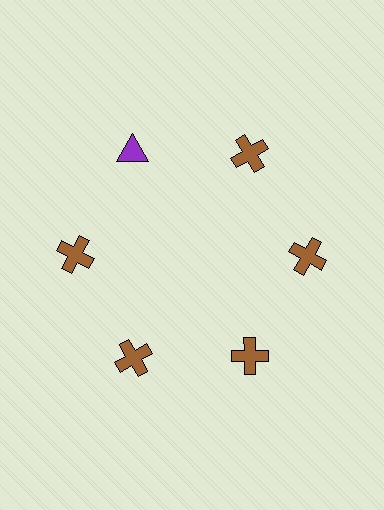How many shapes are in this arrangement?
There are 6 shapes arranged in a ring pattern.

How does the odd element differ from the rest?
It differs in both color (purple instead of brown) and shape (triangle instead of cross).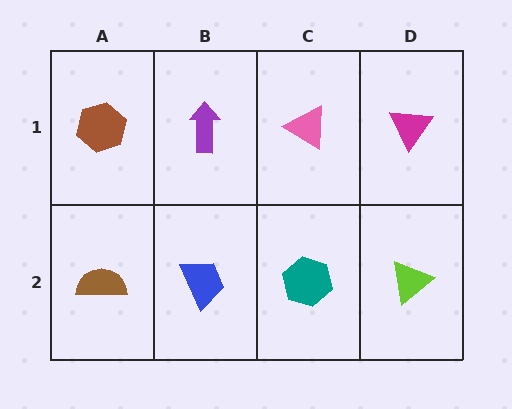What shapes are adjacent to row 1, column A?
A brown semicircle (row 2, column A), a purple arrow (row 1, column B).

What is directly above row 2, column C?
A pink triangle.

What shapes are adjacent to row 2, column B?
A purple arrow (row 1, column B), a brown semicircle (row 2, column A), a teal hexagon (row 2, column C).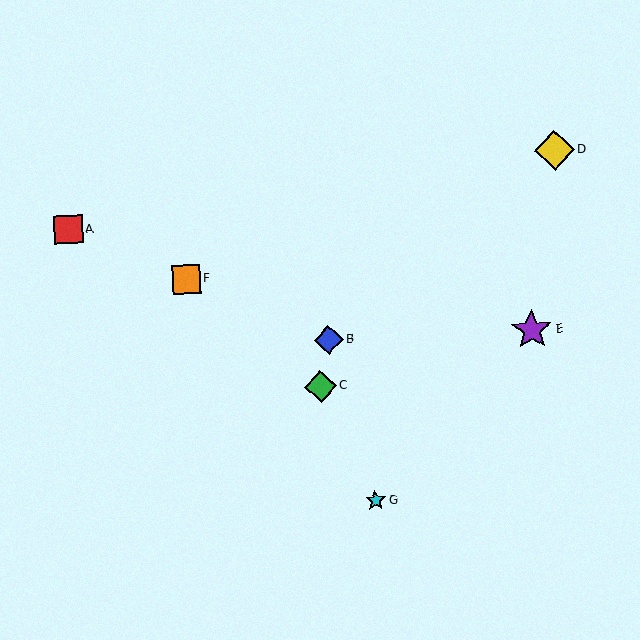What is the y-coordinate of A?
Object A is at y≈230.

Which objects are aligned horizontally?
Objects B, E are aligned horizontally.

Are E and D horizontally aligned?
No, E is at y≈330 and D is at y≈151.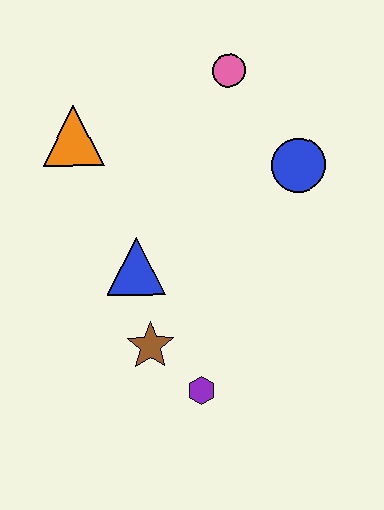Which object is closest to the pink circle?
The blue circle is closest to the pink circle.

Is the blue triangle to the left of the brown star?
Yes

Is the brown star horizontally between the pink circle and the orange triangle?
Yes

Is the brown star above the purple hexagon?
Yes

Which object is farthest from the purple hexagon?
The pink circle is farthest from the purple hexagon.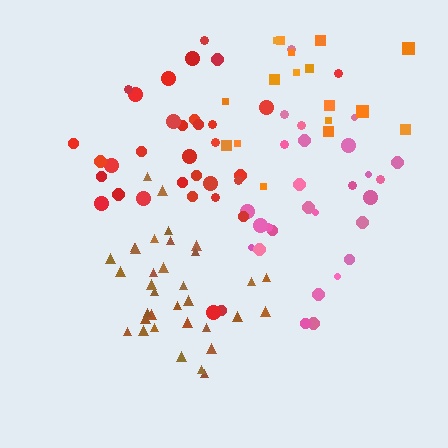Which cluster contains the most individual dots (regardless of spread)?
Brown (34).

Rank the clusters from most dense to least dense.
brown, pink, red, orange.